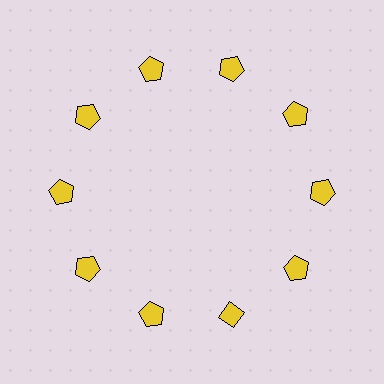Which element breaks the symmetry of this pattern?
The yellow diamond at roughly the 5 o'clock position breaks the symmetry. All other shapes are yellow pentagons.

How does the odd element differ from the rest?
It has a different shape: diamond instead of pentagon.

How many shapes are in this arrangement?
There are 10 shapes arranged in a ring pattern.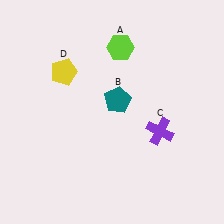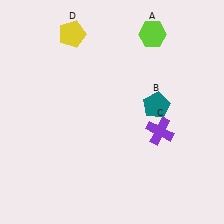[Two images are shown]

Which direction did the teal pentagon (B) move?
The teal pentagon (B) moved right.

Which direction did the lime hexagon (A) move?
The lime hexagon (A) moved right.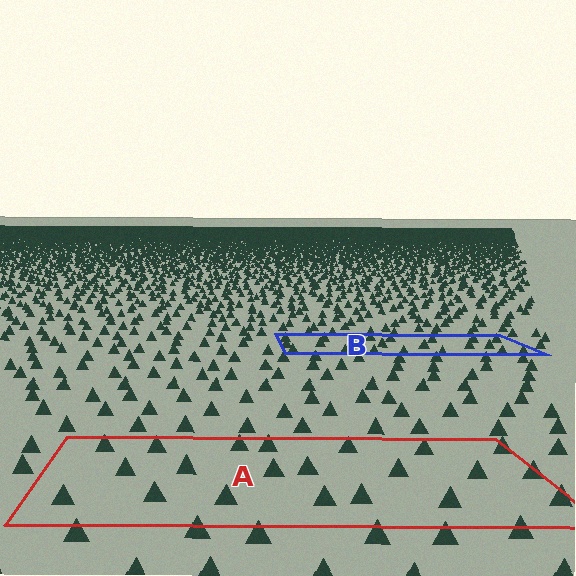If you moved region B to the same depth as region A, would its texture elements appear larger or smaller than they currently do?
They would appear larger. At a closer depth, the same texture elements are projected at a bigger on-screen size.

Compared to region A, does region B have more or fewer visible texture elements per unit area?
Region B has more texture elements per unit area — they are packed more densely because it is farther away.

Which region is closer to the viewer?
Region A is closer. The texture elements there are larger and more spread out.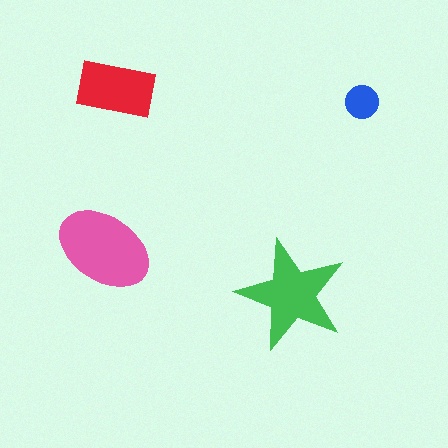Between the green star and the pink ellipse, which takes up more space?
The pink ellipse.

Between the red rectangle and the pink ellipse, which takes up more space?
The pink ellipse.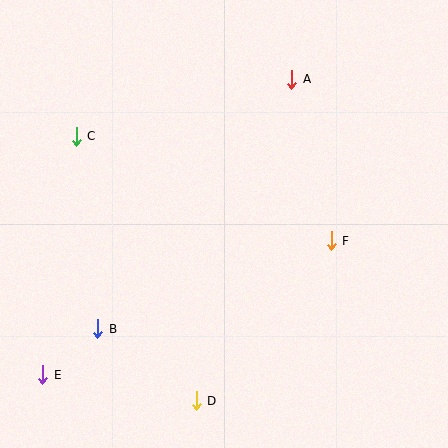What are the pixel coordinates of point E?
Point E is at (43, 375).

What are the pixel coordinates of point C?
Point C is at (76, 136).